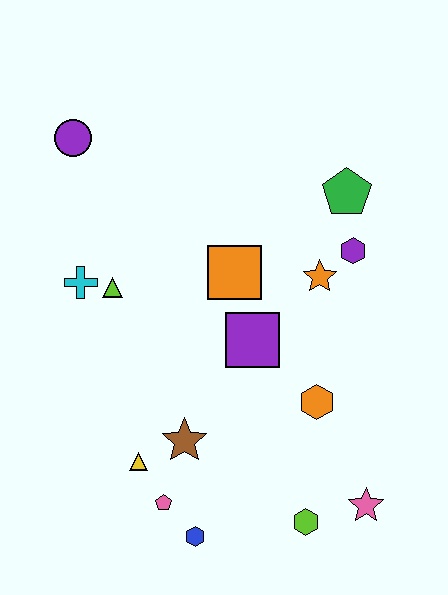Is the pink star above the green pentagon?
No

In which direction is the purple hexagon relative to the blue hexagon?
The purple hexagon is above the blue hexagon.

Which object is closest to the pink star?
The lime hexagon is closest to the pink star.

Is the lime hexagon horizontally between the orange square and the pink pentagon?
No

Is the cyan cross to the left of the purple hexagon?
Yes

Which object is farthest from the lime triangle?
The pink star is farthest from the lime triangle.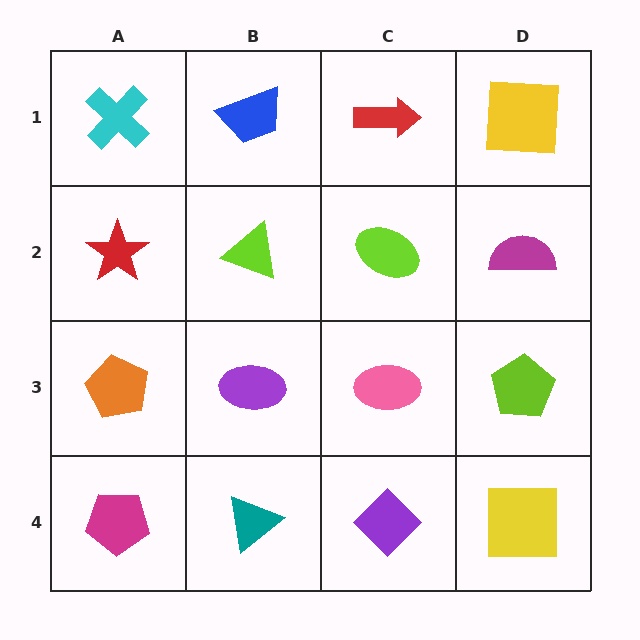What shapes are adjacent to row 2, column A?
A cyan cross (row 1, column A), an orange pentagon (row 3, column A), a lime triangle (row 2, column B).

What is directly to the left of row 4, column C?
A teal triangle.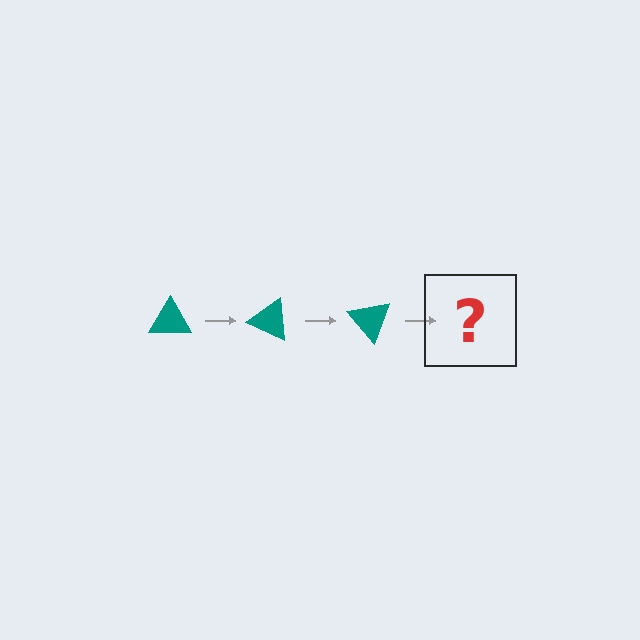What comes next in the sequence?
The next element should be a teal triangle rotated 75 degrees.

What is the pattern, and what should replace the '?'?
The pattern is that the triangle rotates 25 degrees each step. The '?' should be a teal triangle rotated 75 degrees.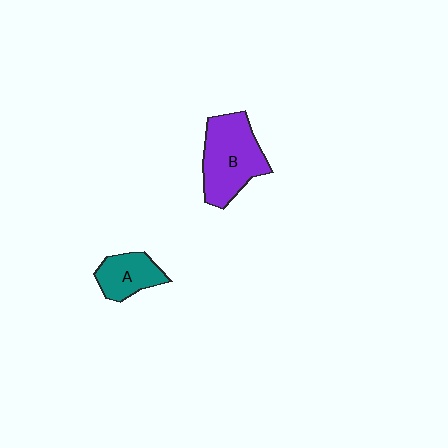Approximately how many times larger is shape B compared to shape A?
Approximately 1.8 times.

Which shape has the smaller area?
Shape A (teal).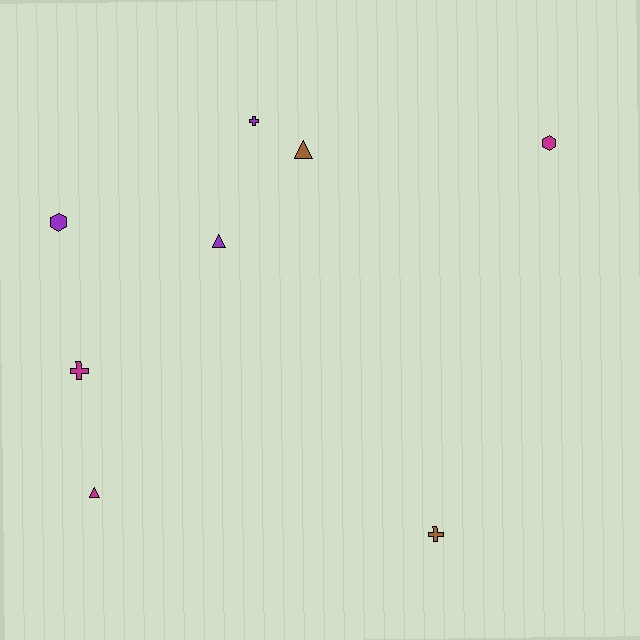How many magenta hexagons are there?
There is 1 magenta hexagon.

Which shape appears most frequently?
Cross, with 3 objects.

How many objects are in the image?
There are 8 objects.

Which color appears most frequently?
Purple, with 3 objects.